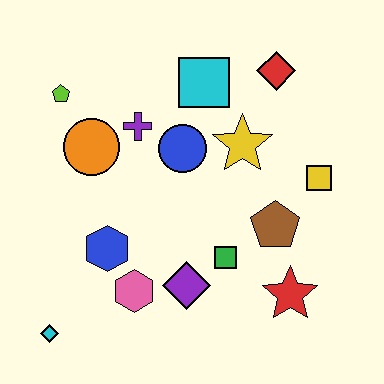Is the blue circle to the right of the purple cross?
Yes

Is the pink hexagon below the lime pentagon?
Yes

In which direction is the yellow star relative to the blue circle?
The yellow star is to the right of the blue circle.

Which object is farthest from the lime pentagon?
The red star is farthest from the lime pentagon.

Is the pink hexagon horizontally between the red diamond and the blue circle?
No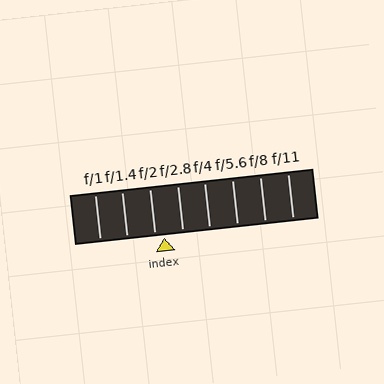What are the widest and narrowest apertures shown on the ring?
The widest aperture shown is f/1 and the narrowest is f/11.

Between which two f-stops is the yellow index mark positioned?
The index mark is between f/2 and f/2.8.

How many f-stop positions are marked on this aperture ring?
There are 8 f-stop positions marked.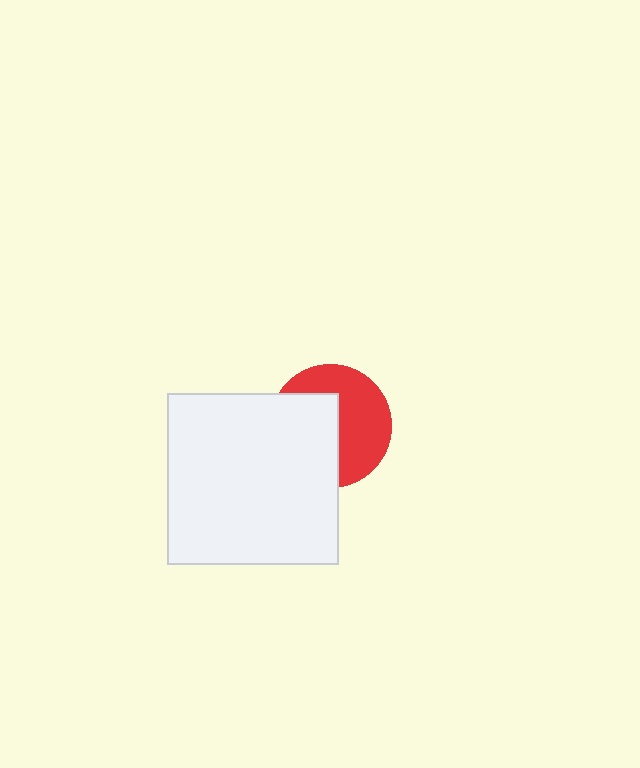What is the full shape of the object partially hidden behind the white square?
The partially hidden object is a red circle.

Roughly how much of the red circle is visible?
About half of it is visible (roughly 52%).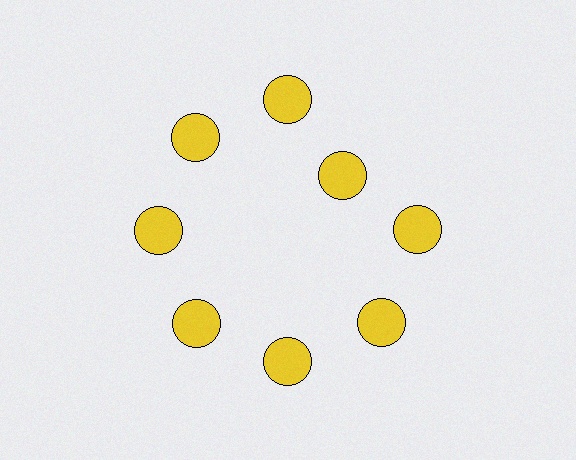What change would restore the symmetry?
The symmetry would be restored by moving it outward, back onto the ring so that all 8 circles sit at equal angles and equal distance from the center.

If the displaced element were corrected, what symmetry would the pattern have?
It would have 8-fold rotational symmetry — the pattern would map onto itself every 45 degrees.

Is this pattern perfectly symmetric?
No. The 8 yellow circles are arranged in a ring, but one element near the 2 o'clock position is pulled inward toward the center, breaking the 8-fold rotational symmetry.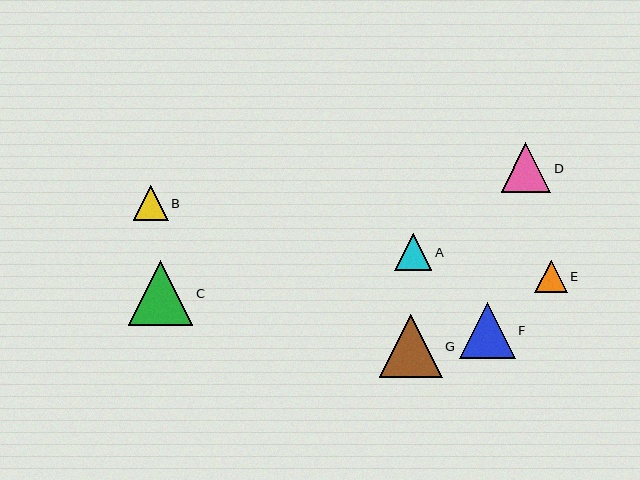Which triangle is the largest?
Triangle C is the largest with a size of approximately 65 pixels.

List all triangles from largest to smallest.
From largest to smallest: C, G, F, D, A, B, E.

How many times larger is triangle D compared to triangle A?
Triangle D is approximately 1.3 times the size of triangle A.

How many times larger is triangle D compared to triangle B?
Triangle D is approximately 1.4 times the size of triangle B.